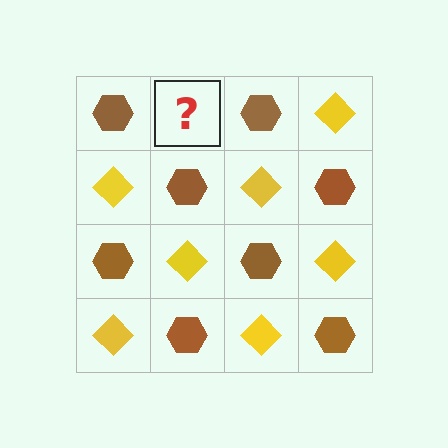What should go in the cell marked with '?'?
The missing cell should contain a yellow diamond.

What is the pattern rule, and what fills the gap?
The rule is that it alternates brown hexagon and yellow diamond in a checkerboard pattern. The gap should be filled with a yellow diamond.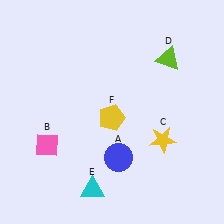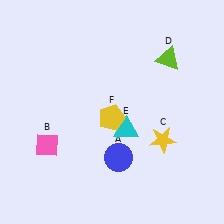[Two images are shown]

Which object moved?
The cyan triangle (E) moved up.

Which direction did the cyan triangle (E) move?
The cyan triangle (E) moved up.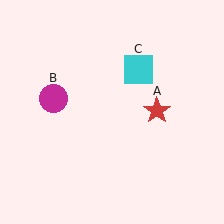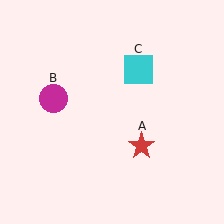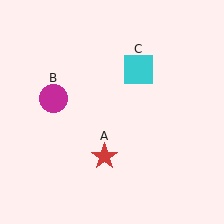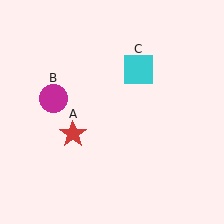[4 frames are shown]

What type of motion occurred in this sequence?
The red star (object A) rotated clockwise around the center of the scene.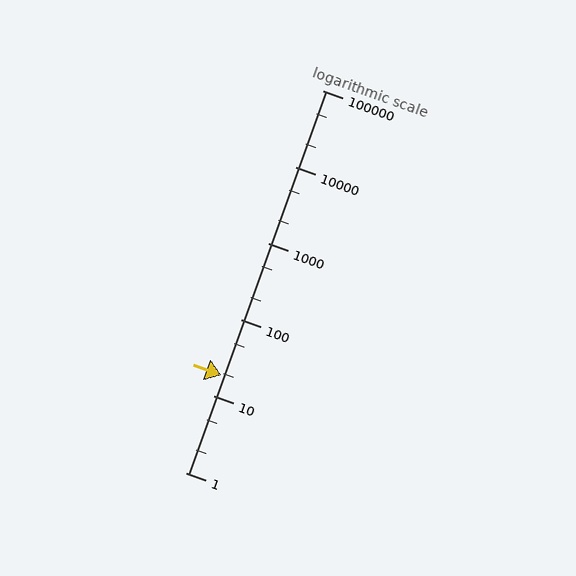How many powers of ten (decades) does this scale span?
The scale spans 5 decades, from 1 to 100000.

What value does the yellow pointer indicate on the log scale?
The pointer indicates approximately 19.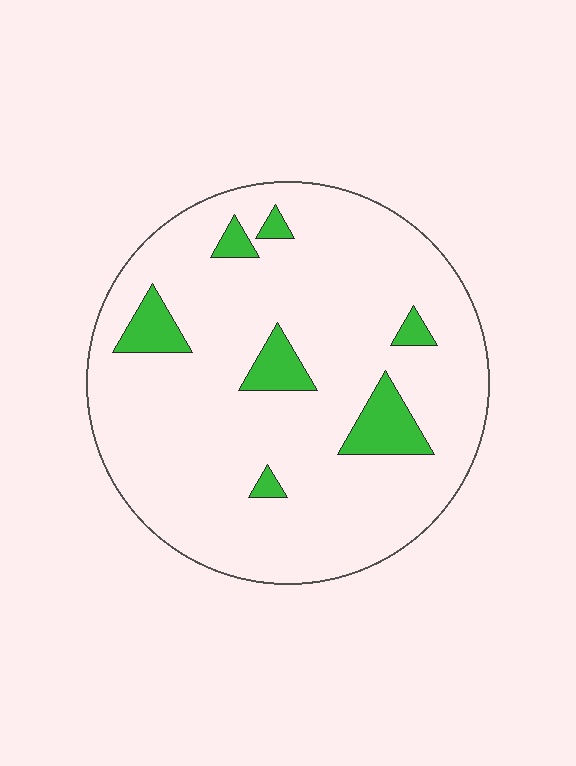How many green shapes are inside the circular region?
7.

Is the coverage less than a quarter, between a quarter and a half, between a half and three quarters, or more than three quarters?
Less than a quarter.